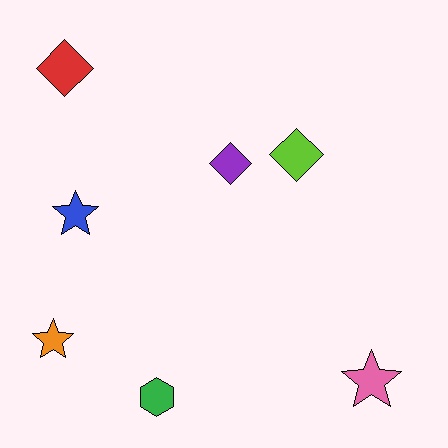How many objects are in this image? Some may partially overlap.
There are 7 objects.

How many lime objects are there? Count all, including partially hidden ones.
There is 1 lime object.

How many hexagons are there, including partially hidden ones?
There is 1 hexagon.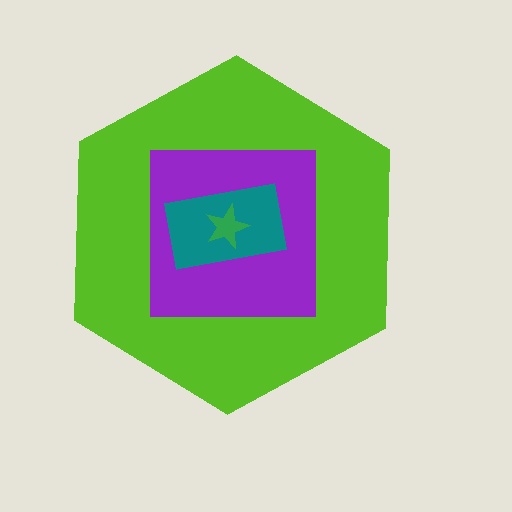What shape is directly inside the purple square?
The teal rectangle.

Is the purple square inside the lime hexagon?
Yes.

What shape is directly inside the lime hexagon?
The purple square.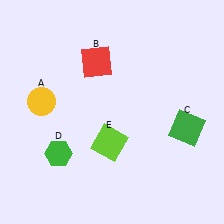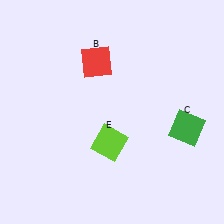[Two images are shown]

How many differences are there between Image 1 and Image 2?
There are 2 differences between the two images.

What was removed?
The yellow circle (A), the green hexagon (D) were removed in Image 2.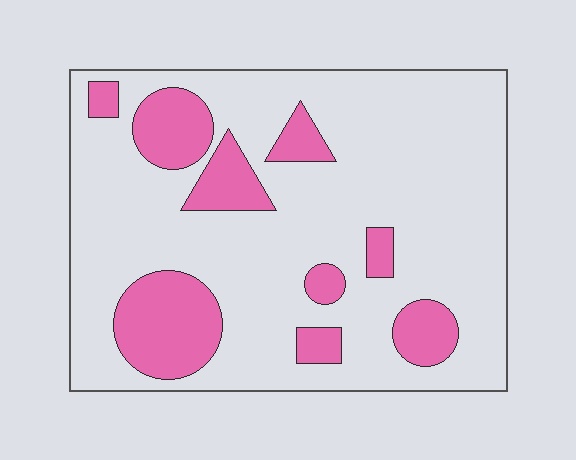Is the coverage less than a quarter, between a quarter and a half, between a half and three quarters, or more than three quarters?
Less than a quarter.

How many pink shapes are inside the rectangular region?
9.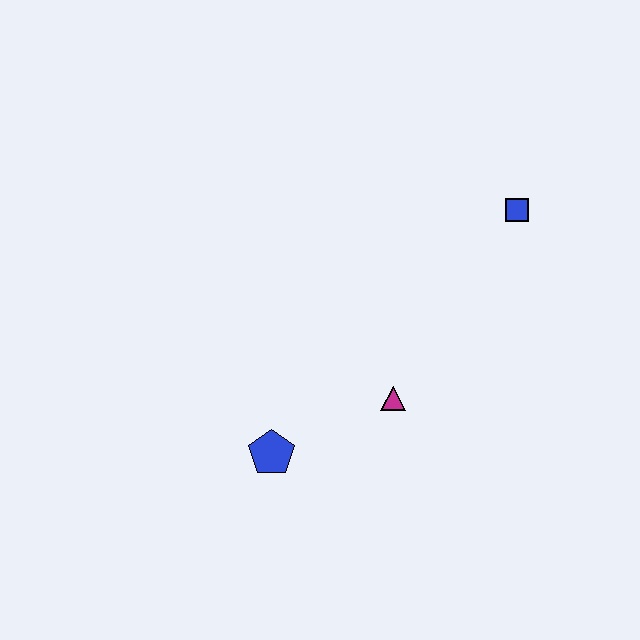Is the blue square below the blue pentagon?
No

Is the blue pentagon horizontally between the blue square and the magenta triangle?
No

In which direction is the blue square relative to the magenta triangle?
The blue square is above the magenta triangle.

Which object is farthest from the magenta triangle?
The blue square is farthest from the magenta triangle.